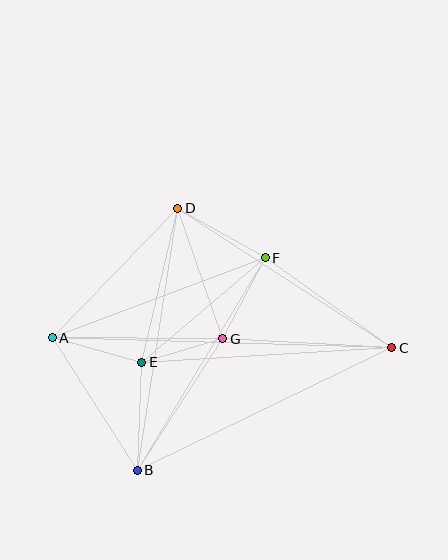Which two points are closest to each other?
Points E and G are closest to each other.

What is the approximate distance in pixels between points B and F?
The distance between B and F is approximately 248 pixels.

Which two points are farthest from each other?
Points A and C are farthest from each other.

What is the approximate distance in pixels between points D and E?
The distance between D and E is approximately 158 pixels.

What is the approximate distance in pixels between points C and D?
The distance between C and D is approximately 256 pixels.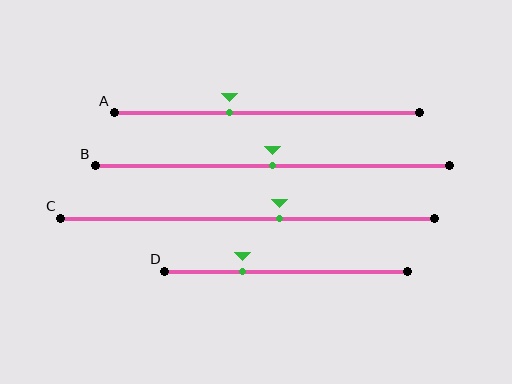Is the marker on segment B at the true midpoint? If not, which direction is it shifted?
Yes, the marker on segment B is at the true midpoint.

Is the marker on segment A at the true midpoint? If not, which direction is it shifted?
No, the marker on segment A is shifted to the left by about 12% of the segment length.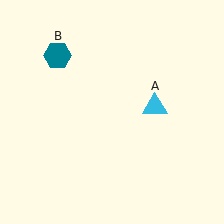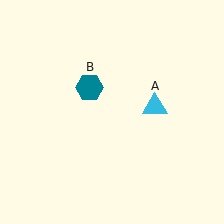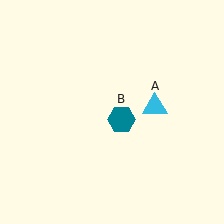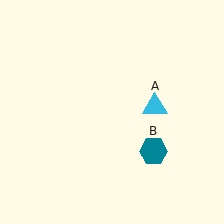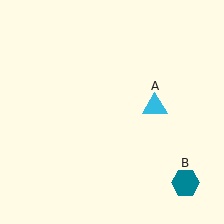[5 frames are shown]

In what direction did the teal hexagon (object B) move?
The teal hexagon (object B) moved down and to the right.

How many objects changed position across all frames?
1 object changed position: teal hexagon (object B).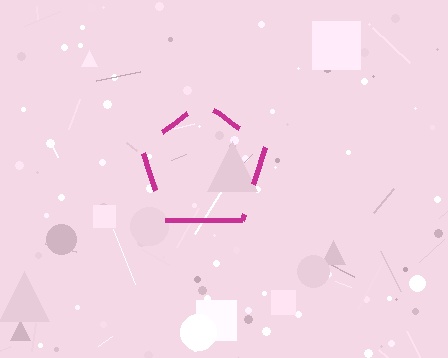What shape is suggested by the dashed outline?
The dashed outline suggests a pentagon.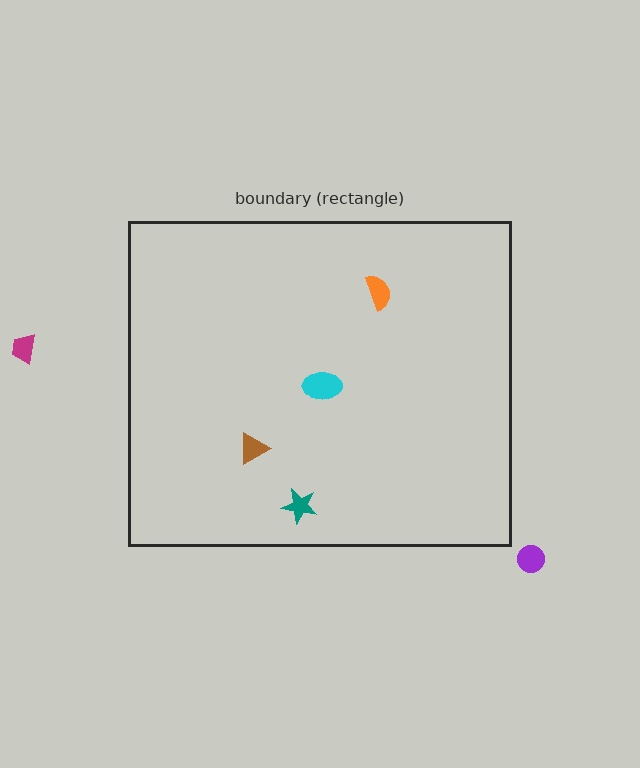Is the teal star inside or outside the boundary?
Inside.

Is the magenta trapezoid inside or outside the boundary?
Outside.